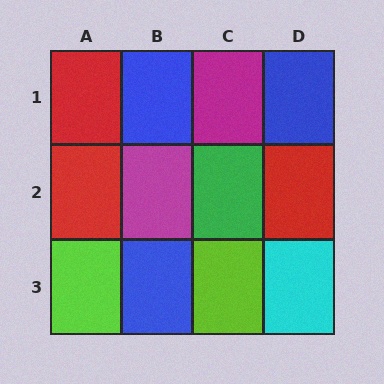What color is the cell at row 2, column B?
Magenta.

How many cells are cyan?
1 cell is cyan.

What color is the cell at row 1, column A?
Red.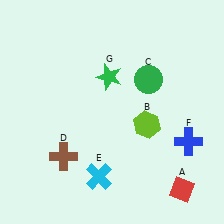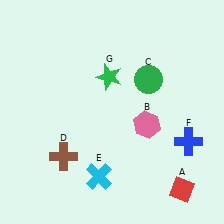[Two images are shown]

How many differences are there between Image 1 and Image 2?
There is 1 difference between the two images.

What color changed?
The hexagon (B) changed from lime in Image 1 to pink in Image 2.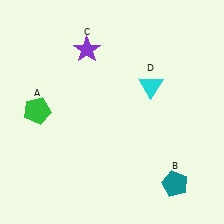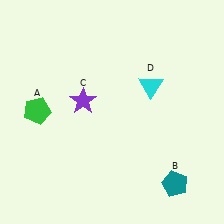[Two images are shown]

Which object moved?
The purple star (C) moved down.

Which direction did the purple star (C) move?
The purple star (C) moved down.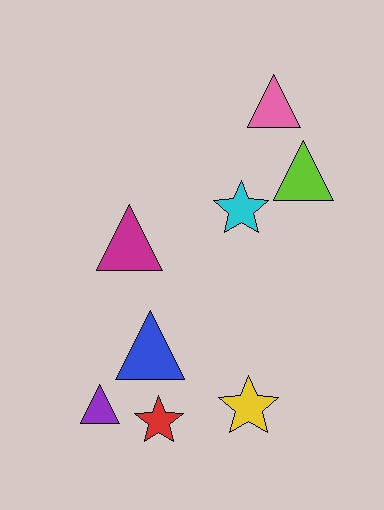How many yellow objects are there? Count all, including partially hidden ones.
There is 1 yellow object.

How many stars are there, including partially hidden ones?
There are 3 stars.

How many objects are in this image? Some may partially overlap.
There are 8 objects.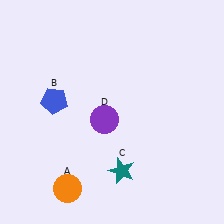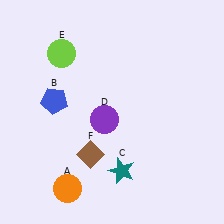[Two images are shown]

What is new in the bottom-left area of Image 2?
A brown diamond (F) was added in the bottom-left area of Image 2.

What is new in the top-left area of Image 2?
A lime circle (E) was added in the top-left area of Image 2.